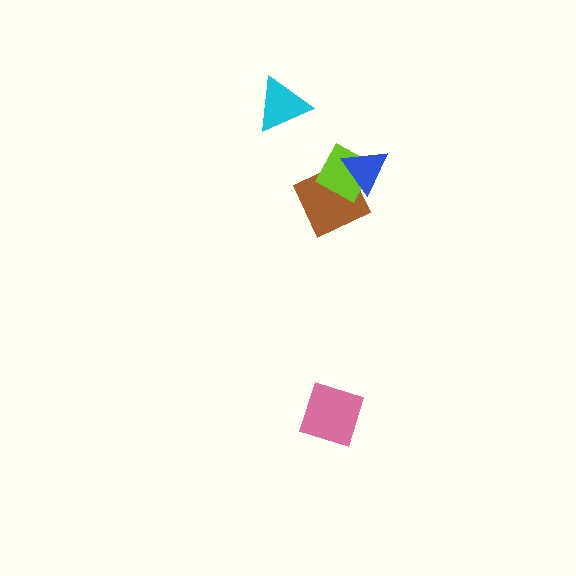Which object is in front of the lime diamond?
The blue triangle is in front of the lime diamond.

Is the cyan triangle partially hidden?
No, no other shape covers it.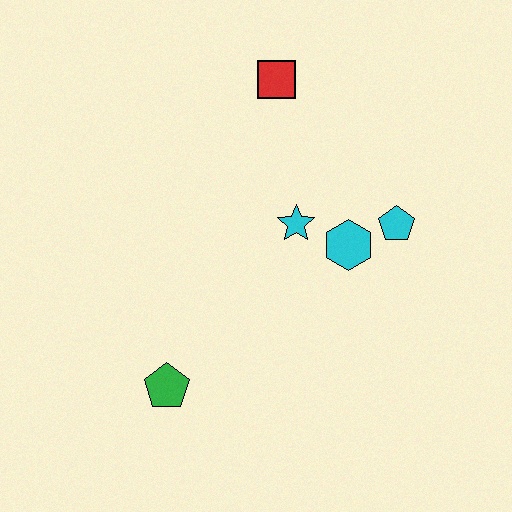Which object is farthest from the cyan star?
The green pentagon is farthest from the cyan star.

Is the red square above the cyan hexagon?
Yes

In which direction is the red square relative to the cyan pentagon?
The red square is above the cyan pentagon.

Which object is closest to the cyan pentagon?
The cyan hexagon is closest to the cyan pentagon.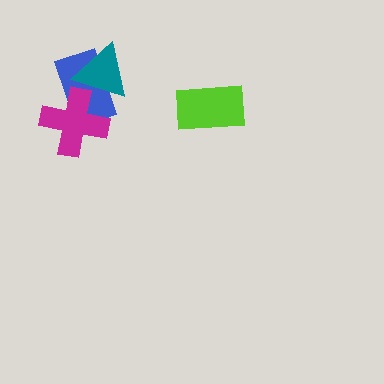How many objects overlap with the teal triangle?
2 objects overlap with the teal triangle.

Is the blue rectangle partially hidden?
Yes, it is partially covered by another shape.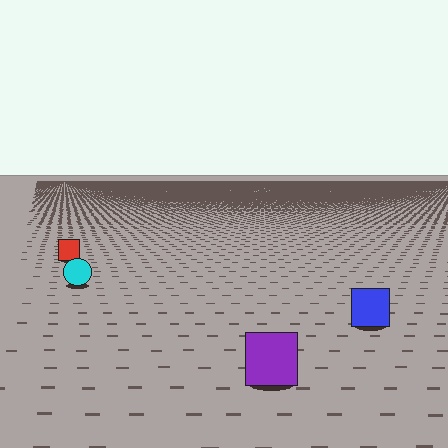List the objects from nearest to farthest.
From nearest to farthest: the purple square, the blue square, the cyan circle, the red square.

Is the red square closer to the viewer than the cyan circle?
No. The cyan circle is closer — you can tell from the texture gradient: the ground texture is coarser near it.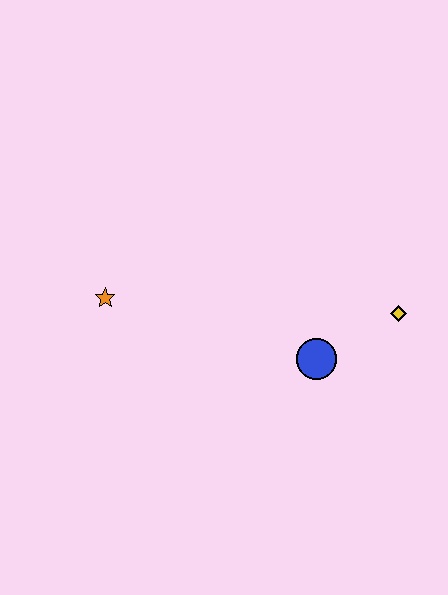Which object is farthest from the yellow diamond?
The orange star is farthest from the yellow diamond.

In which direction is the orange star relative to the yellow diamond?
The orange star is to the left of the yellow diamond.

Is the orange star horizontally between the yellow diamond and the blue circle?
No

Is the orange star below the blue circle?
No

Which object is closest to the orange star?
The blue circle is closest to the orange star.